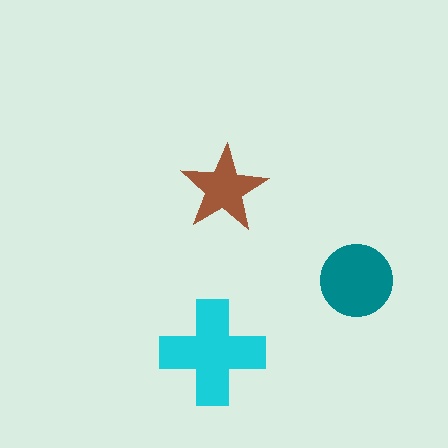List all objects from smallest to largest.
The brown star, the teal circle, the cyan cross.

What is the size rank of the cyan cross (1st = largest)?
1st.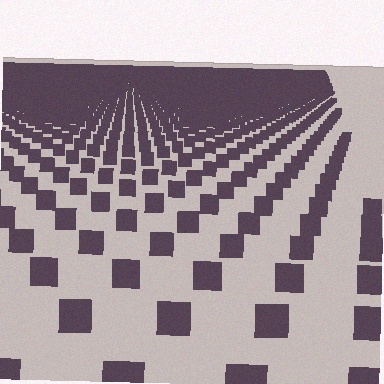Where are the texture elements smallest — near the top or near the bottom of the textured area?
Near the top.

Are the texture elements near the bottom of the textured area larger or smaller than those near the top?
Larger. Near the bottom, elements are closer to the viewer and appear at a bigger on-screen size.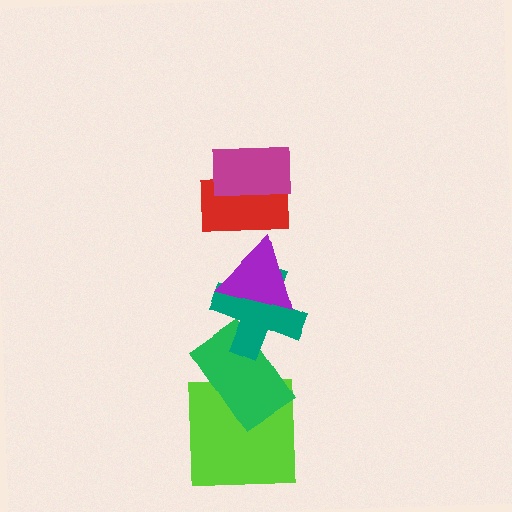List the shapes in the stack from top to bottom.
From top to bottom: the magenta rectangle, the red rectangle, the purple triangle, the teal cross, the green rectangle, the lime square.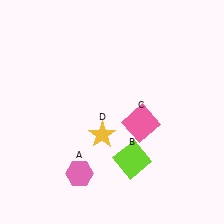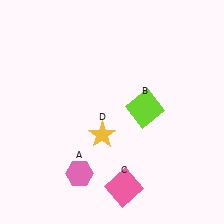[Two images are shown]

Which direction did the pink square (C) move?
The pink square (C) moved down.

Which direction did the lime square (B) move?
The lime square (B) moved up.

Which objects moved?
The objects that moved are: the lime square (B), the pink square (C).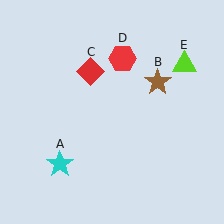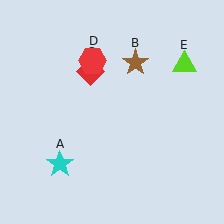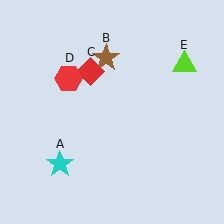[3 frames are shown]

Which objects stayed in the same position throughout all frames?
Cyan star (object A) and red diamond (object C) and lime triangle (object E) remained stationary.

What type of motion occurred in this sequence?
The brown star (object B), red hexagon (object D) rotated counterclockwise around the center of the scene.